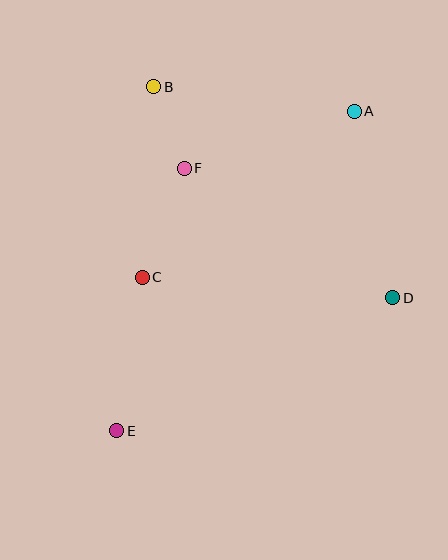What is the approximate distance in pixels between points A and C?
The distance between A and C is approximately 270 pixels.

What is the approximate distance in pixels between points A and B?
The distance between A and B is approximately 202 pixels.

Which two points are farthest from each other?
Points A and E are farthest from each other.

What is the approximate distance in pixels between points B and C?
The distance between B and C is approximately 191 pixels.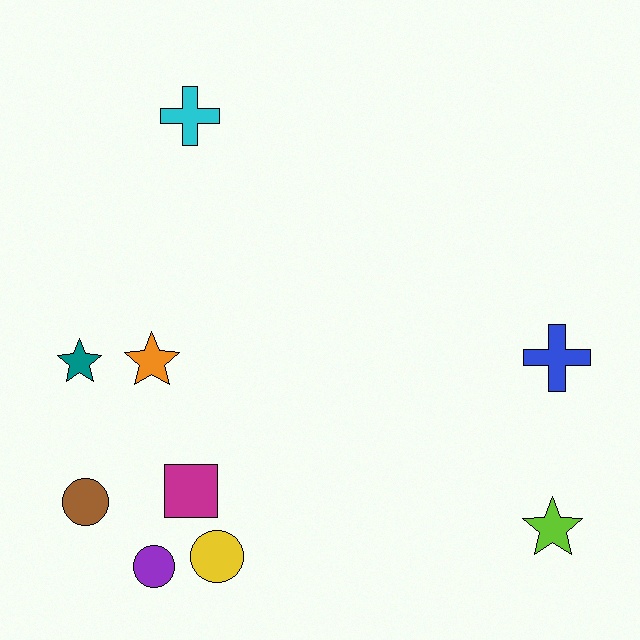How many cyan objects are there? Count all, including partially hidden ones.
There is 1 cyan object.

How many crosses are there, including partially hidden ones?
There are 2 crosses.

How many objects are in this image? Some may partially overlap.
There are 9 objects.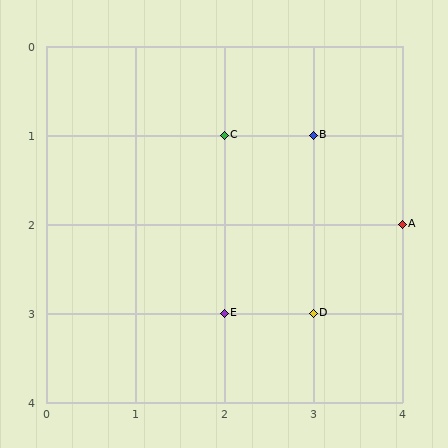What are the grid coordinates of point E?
Point E is at grid coordinates (2, 3).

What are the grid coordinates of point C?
Point C is at grid coordinates (2, 1).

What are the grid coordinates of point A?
Point A is at grid coordinates (4, 2).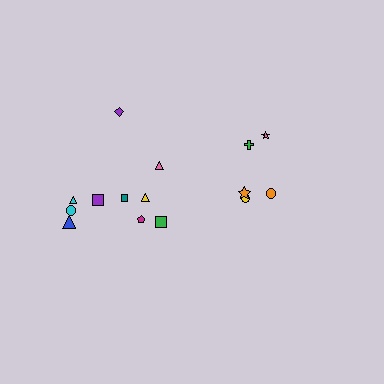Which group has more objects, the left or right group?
The left group.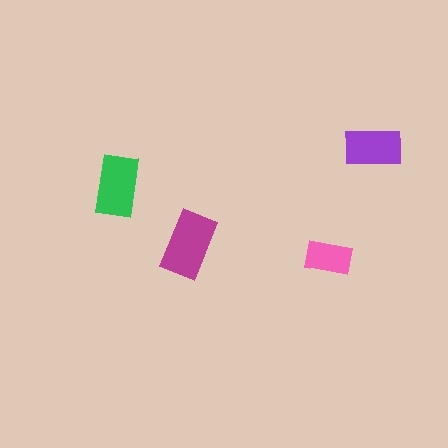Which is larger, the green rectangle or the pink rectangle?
The green one.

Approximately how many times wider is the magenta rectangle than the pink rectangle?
About 1.5 times wider.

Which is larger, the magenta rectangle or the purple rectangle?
The magenta one.